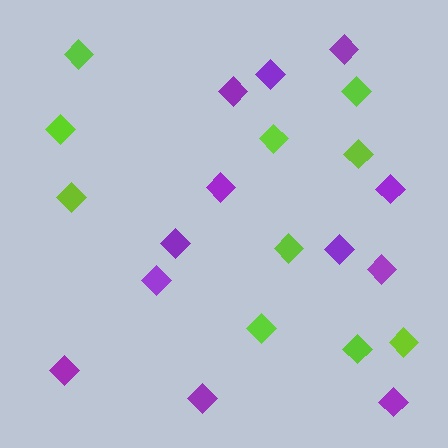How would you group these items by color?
There are 2 groups: one group of purple diamonds (12) and one group of lime diamonds (10).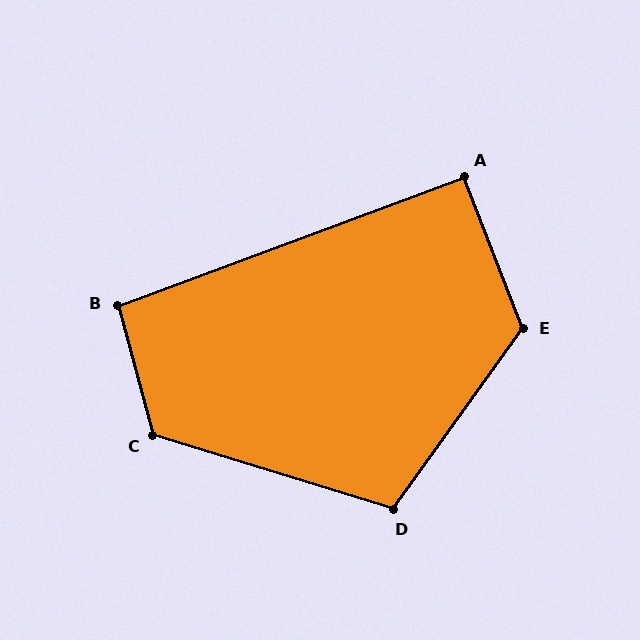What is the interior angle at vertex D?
Approximately 108 degrees (obtuse).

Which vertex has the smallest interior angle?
A, at approximately 91 degrees.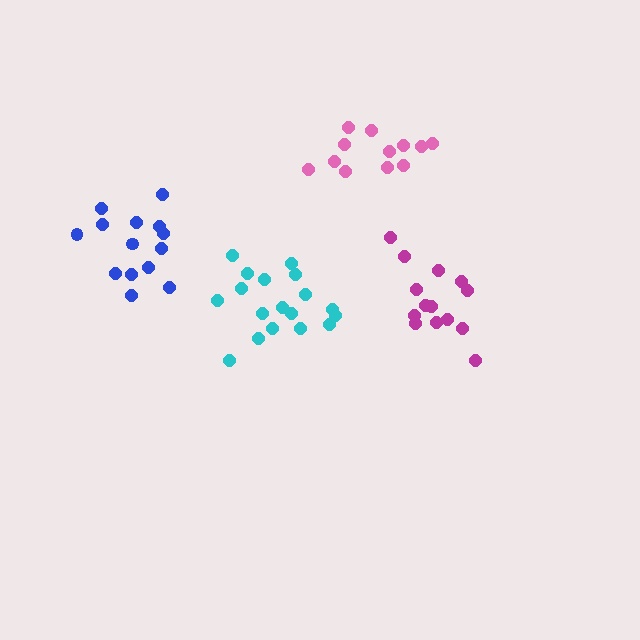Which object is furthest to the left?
The blue cluster is leftmost.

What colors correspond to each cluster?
The clusters are colored: blue, cyan, magenta, pink.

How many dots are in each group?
Group 1: 14 dots, Group 2: 18 dots, Group 3: 14 dots, Group 4: 12 dots (58 total).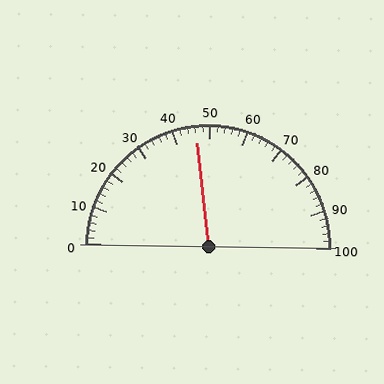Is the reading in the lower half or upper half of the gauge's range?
The reading is in the lower half of the range (0 to 100).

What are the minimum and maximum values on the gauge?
The gauge ranges from 0 to 100.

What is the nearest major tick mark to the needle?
The nearest major tick mark is 50.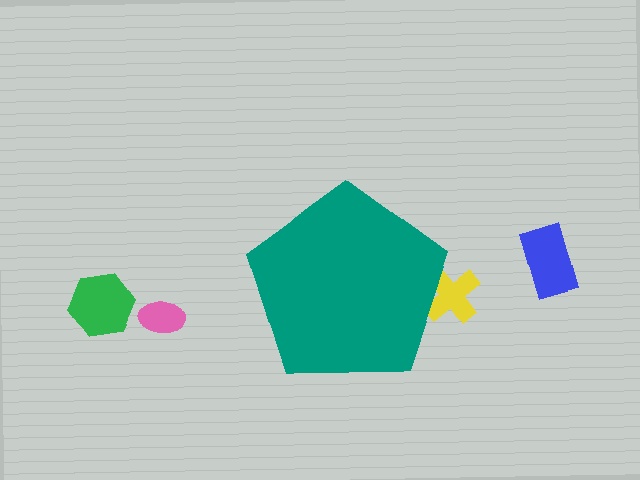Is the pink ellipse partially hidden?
No, the pink ellipse is fully visible.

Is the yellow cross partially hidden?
Yes, the yellow cross is partially hidden behind the teal pentagon.